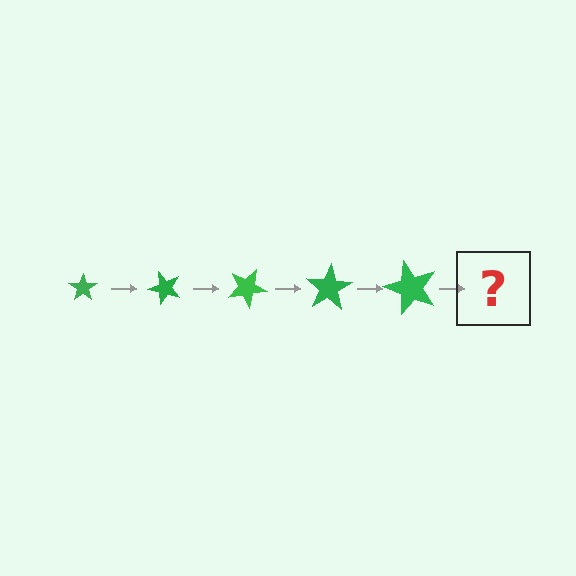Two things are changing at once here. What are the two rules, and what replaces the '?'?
The two rules are that the star grows larger each step and it rotates 50 degrees each step. The '?' should be a star, larger than the previous one and rotated 250 degrees from the start.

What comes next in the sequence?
The next element should be a star, larger than the previous one and rotated 250 degrees from the start.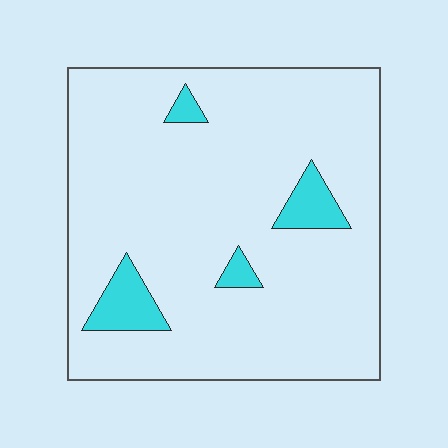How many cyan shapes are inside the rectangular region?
4.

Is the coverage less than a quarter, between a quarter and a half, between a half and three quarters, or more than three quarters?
Less than a quarter.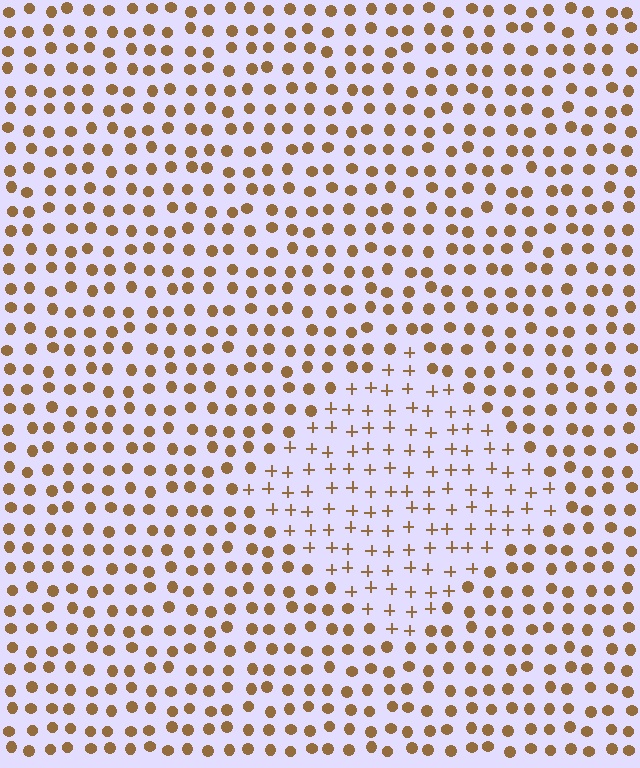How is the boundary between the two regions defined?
The boundary is defined by a change in element shape: plus signs inside vs. circles outside. All elements share the same color and spacing.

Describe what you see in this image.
The image is filled with small brown elements arranged in a uniform grid. A diamond-shaped region contains plus signs, while the surrounding area contains circles. The boundary is defined purely by the change in element shape.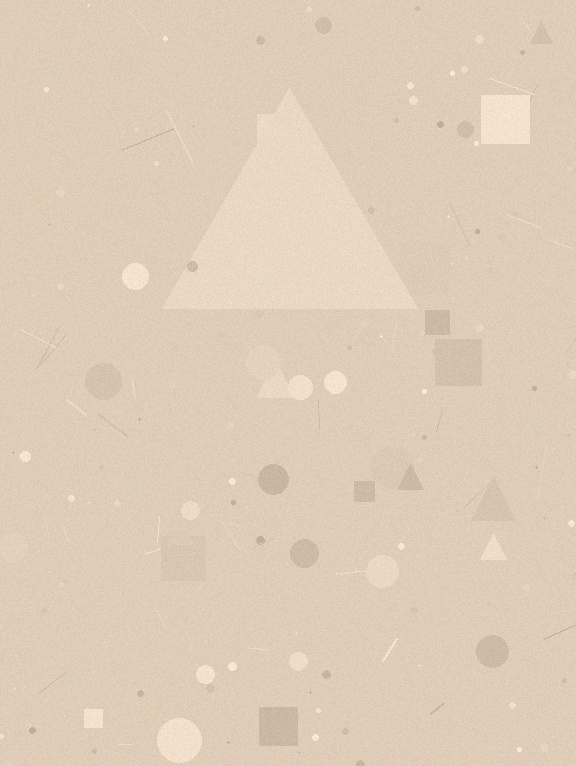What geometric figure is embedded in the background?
A triangle is embedded in the background.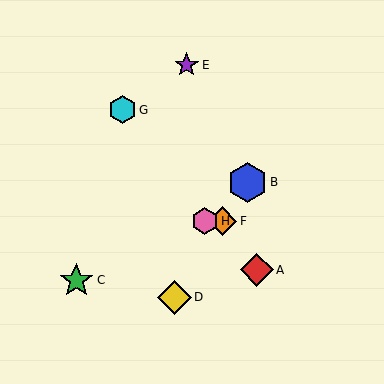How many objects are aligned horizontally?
2 objects (F, H) are aligned horizontally.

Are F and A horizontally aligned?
No, F is at y≈221 and A is at y≈270.